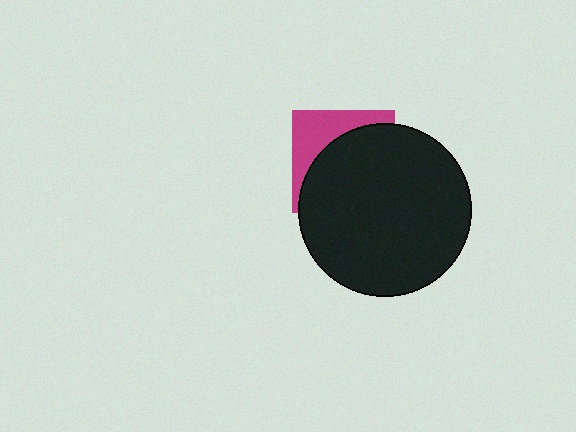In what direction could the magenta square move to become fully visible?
The magenta square could move toward the upper-left. That would shift it out from behind the black circle entirely.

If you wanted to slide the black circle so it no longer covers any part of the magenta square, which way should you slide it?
Slide it toward the lower-right — that is the most direct way to separate the two shapes.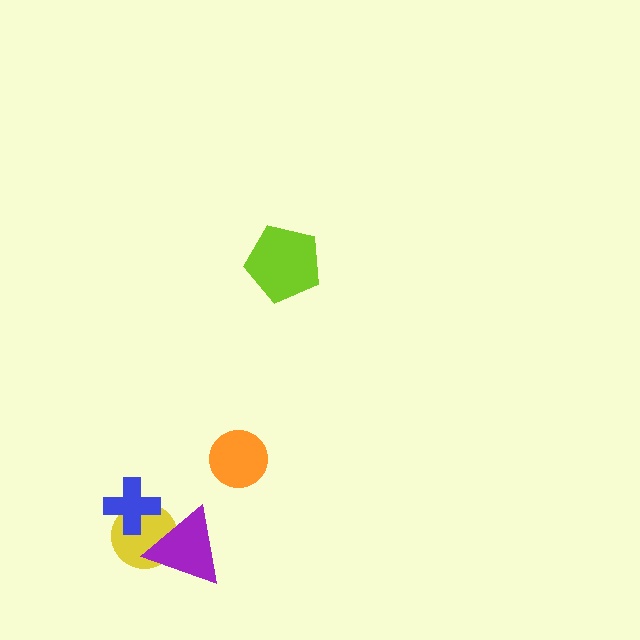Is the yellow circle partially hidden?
Yes, it is partially covered by another shape.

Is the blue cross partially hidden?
No, no other shape covers it.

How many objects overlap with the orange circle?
0 objects overlap with the orange circle.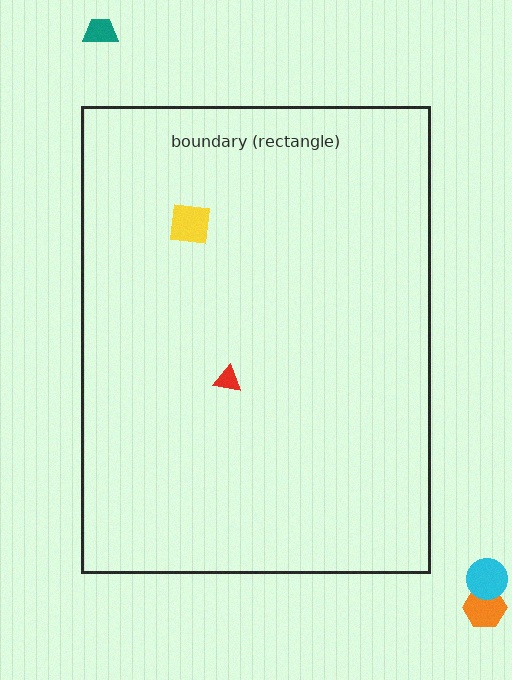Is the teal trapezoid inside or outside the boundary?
Outside.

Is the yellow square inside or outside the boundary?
Inside.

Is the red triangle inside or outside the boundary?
Inside.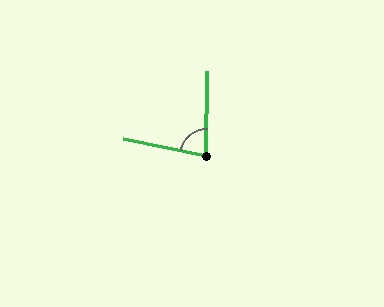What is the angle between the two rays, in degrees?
Approximately 79 degrees.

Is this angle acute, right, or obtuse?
It is acute.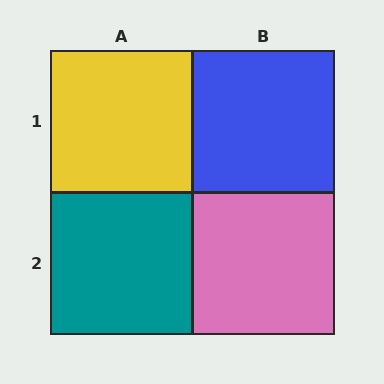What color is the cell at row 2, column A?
Teal.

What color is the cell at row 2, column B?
Pink.